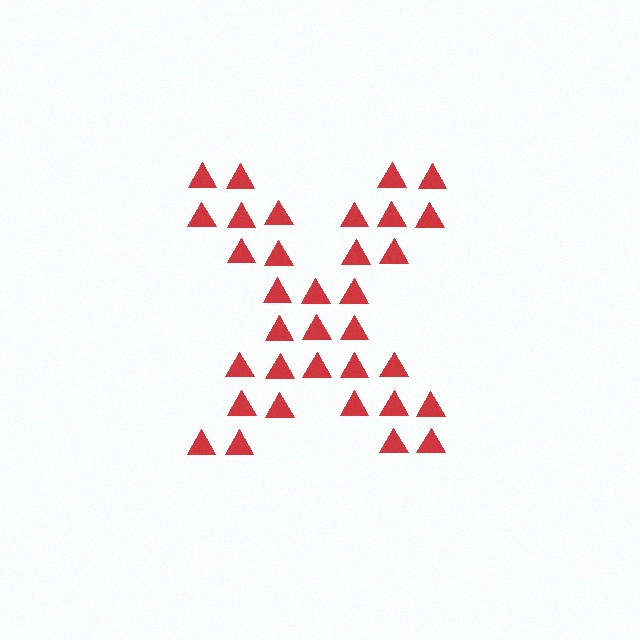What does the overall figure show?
The overall figure shows the letter X.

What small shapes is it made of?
It is made of small triangles.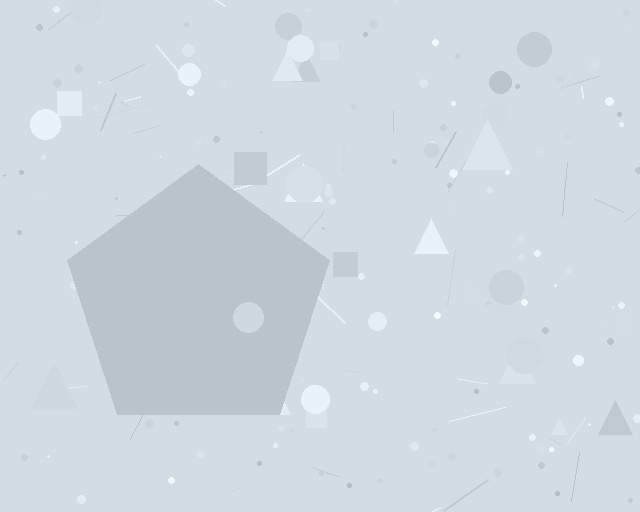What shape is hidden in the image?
A pentagon is hidden in the image.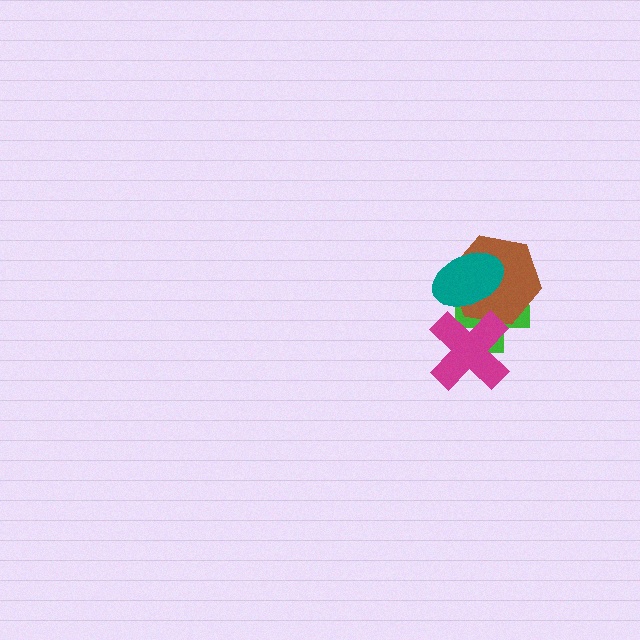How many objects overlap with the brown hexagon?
3 objects overlap with the brown hexagon.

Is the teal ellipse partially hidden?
Yes, it is partially covered by another shape.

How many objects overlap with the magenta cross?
3 objects overlap with the magenta cross.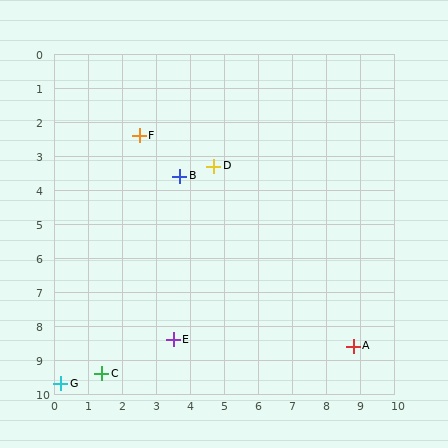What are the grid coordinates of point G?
Point G is at approximately (0.2, 9.7).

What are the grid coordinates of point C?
Point C is at approximately (1.4, 9.4).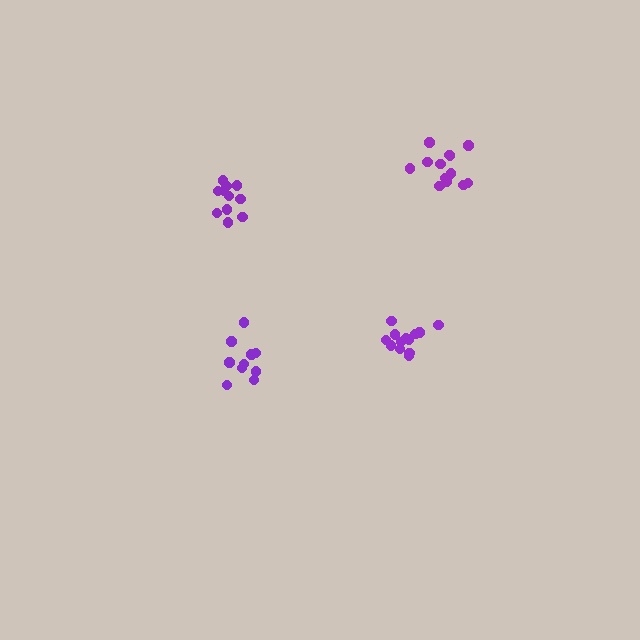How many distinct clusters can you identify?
There are 4 distinct clusters.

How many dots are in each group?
Group 1: 11 dots, Group 2: 13 dots, Group 3: 13 dots, Group 4: 10 dots (47 total).